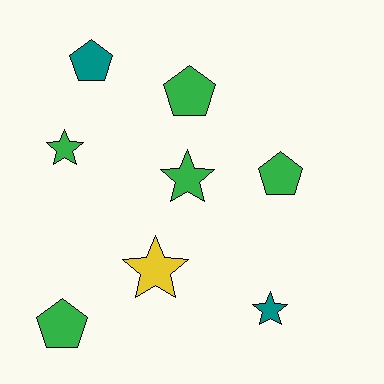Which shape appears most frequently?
Pentagon, with 4 objects.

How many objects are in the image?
There are 8 objects.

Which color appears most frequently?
Green, with 5 objects.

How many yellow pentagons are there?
There are no yellow pentagons.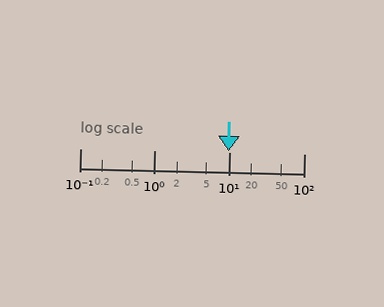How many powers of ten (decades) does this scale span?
The scale spans 3 decades, from 0.1 to 100.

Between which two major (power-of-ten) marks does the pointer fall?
The pointer is between 1 and 10.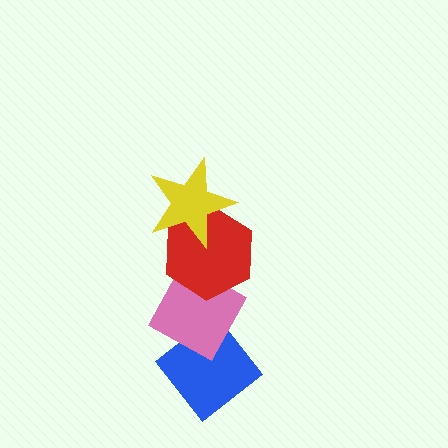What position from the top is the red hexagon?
The red hexagon is 2nd from the top.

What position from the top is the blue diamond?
The blue diamond is 4th from the top.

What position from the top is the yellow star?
The yellow star is 1st from the top.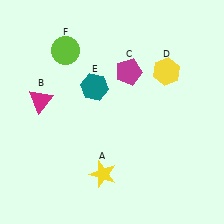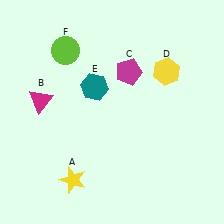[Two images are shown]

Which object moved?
The yellow star (A) moved left.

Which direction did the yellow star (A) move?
The yellow star (A) moved left.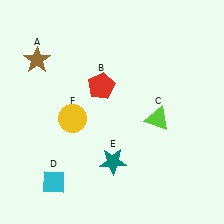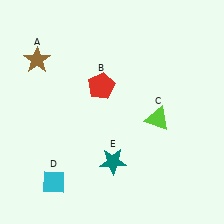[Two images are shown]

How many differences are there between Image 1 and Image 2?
There is 1 difference between the two images.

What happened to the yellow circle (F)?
The yellow circle (F) was removed in Image 2. It was in the bottom-left area of Image 1.